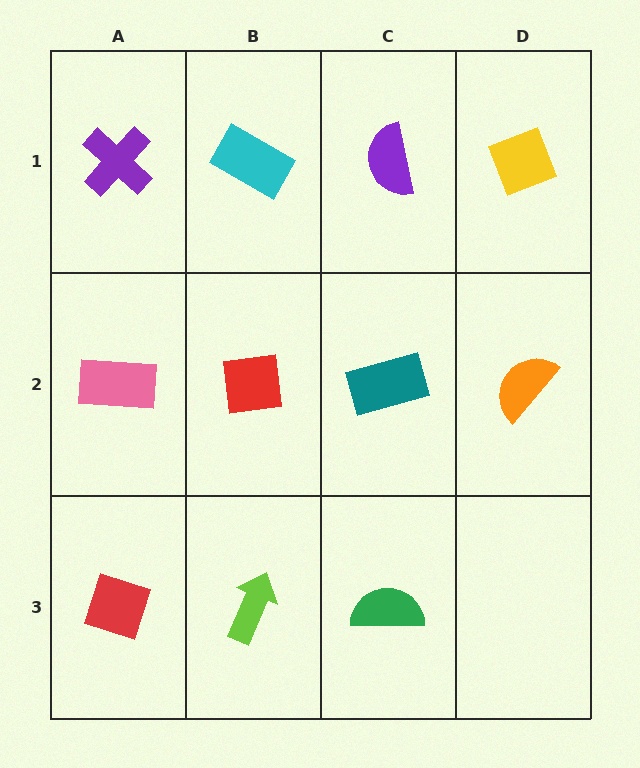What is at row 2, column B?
A red square.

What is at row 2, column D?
An orange semicircle.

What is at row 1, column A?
A purple cross.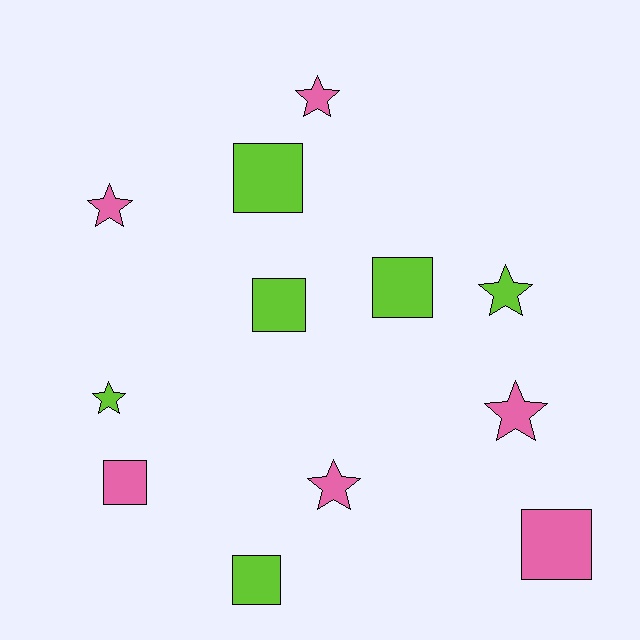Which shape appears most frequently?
Square, with 6 objects.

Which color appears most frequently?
Lime, with 6 objects.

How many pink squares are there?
There are 2 pink squares.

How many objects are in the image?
There are 12 objects.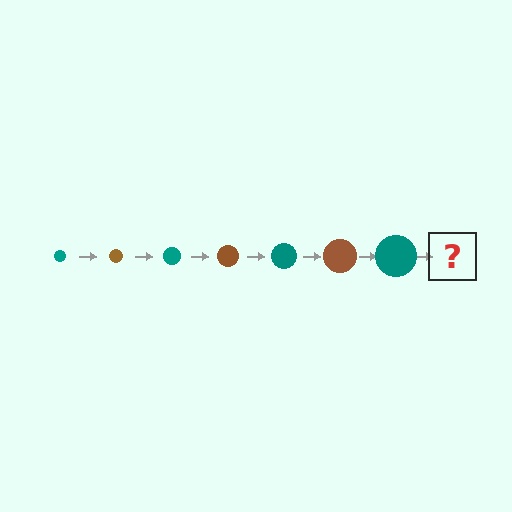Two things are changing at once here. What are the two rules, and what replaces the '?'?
The two rules are that the circle grows larger each step and the color cycles through teal and brown. The '?' should be a brown circle, larger than the previous one.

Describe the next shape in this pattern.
It should be a brown circle, larger than the previous one.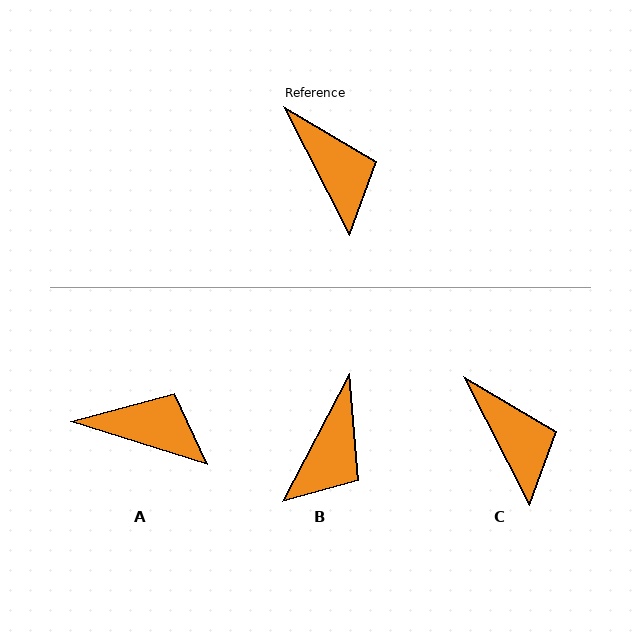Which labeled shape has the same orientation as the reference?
C.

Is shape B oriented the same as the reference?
No, it is off by about 54 degrees.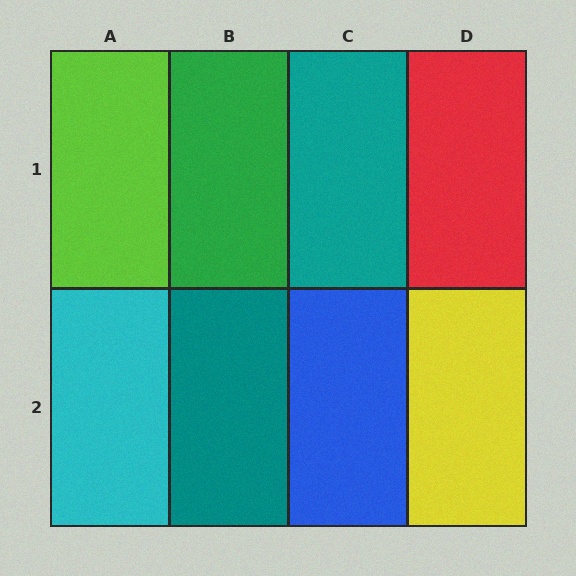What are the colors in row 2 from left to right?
Cyan, teal, blue, yellow.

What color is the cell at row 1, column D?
Red.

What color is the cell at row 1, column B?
Green.